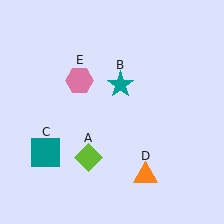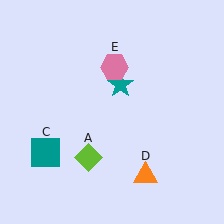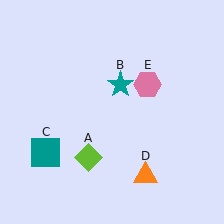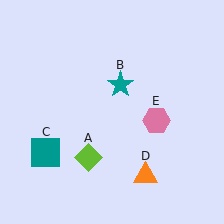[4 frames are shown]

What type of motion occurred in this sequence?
The pink hexagon (object E) rotated clockwise around the center of the scene.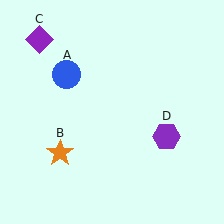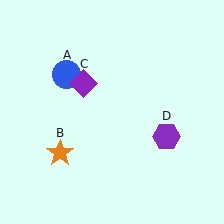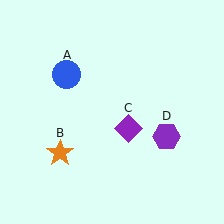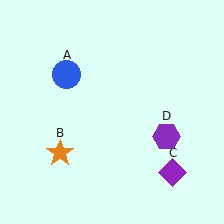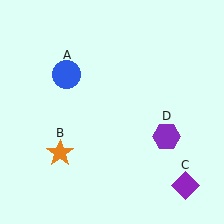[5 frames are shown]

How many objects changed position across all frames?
1 object changed position: purple diamond (object C).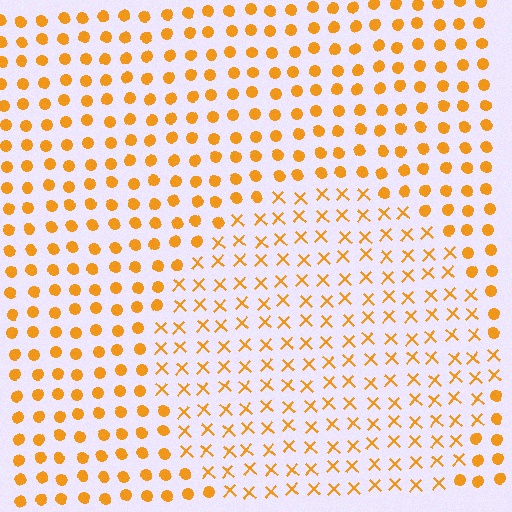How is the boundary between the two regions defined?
The boundary is defined by a change in element shape: X marks inside vs. circles outside. All elements share the same color and spacing.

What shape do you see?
I see a circle.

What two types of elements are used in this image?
The image uses X marks inside the circle region and circles outside it.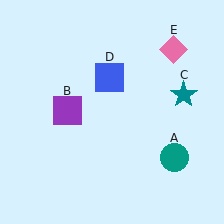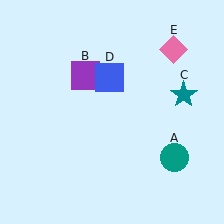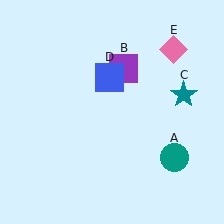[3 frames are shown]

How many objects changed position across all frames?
1 object changed position: purple square (object B).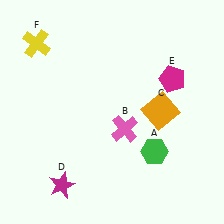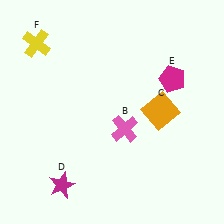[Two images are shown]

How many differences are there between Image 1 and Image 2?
There is 1 difference between the two images.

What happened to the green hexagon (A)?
The green hexagon (A) was removed in Image 2. It was in the bottom-right area of Image 1.